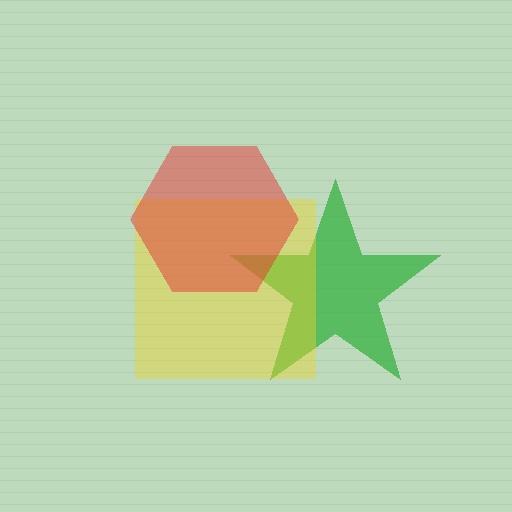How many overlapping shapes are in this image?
There are 3 overlapping shapes in the image.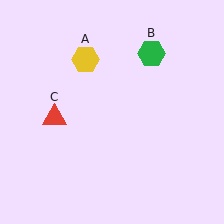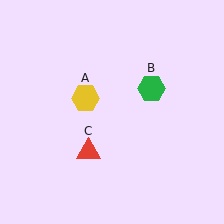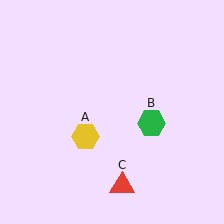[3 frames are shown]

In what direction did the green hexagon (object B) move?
The green hexagon (object B) moved down.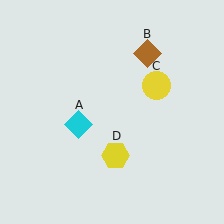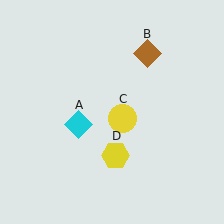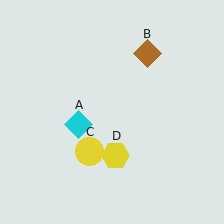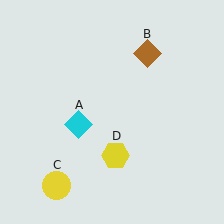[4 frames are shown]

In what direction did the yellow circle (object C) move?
The yellow circle (object C) moved down and to the left.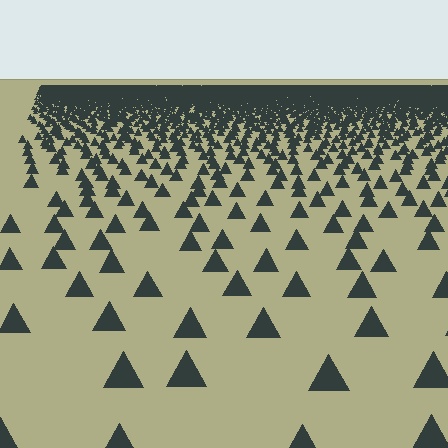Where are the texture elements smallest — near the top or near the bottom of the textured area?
Near the top.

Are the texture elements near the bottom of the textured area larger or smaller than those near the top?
Larger. Near the bottom, elements are closer to the viewer and appear at a bigger on-screen size.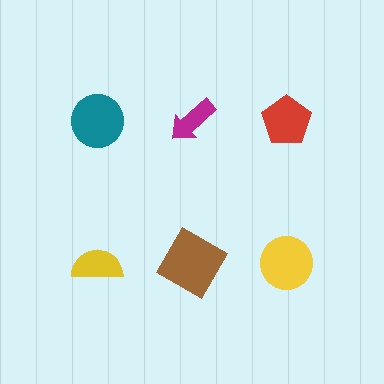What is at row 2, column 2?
A brown diamond.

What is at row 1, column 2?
A magenta arrow.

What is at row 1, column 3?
A red pentagon.